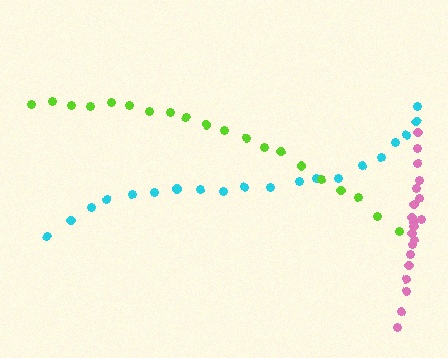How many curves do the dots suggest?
There are 3 distinct paths.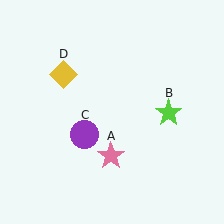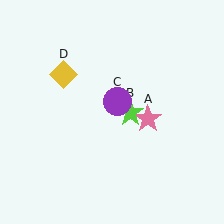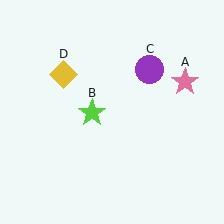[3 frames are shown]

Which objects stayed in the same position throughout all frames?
Yellow diamond (object D) remained stationary.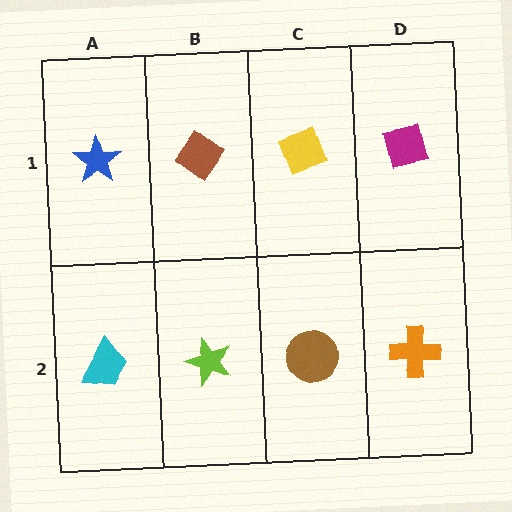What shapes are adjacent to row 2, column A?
A blue star (row 1, column A), a lime star (row 2, column B).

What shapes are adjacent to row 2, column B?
A brown diamond (row 1, column B), a cyan trapezoid (row 2, column A), a brown circle (row 2, column C).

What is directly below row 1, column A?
A cyan trapezoid.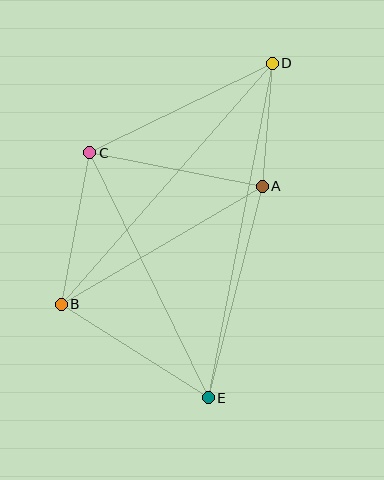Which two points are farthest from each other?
Points D and E are farthest from each other.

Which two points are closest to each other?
Points A and D are closest to each other.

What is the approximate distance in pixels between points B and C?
The distance between B and C is approximately 154 pixels.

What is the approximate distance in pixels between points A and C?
The distance between A and C is approximately 176 pixels.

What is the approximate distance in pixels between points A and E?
The distance between A and E is approximately 219 pixels.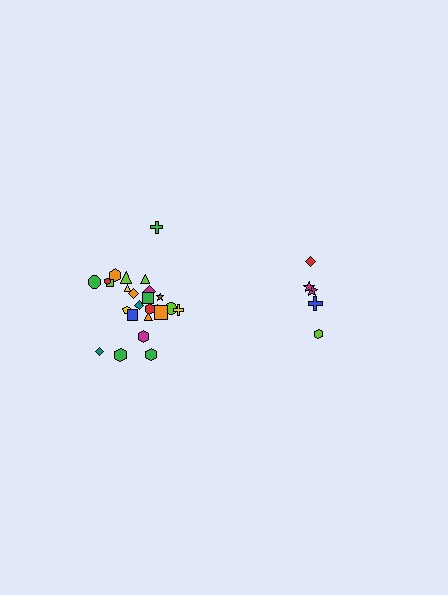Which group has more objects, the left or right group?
The left group.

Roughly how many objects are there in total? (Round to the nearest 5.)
Roughly 30 objects in total.